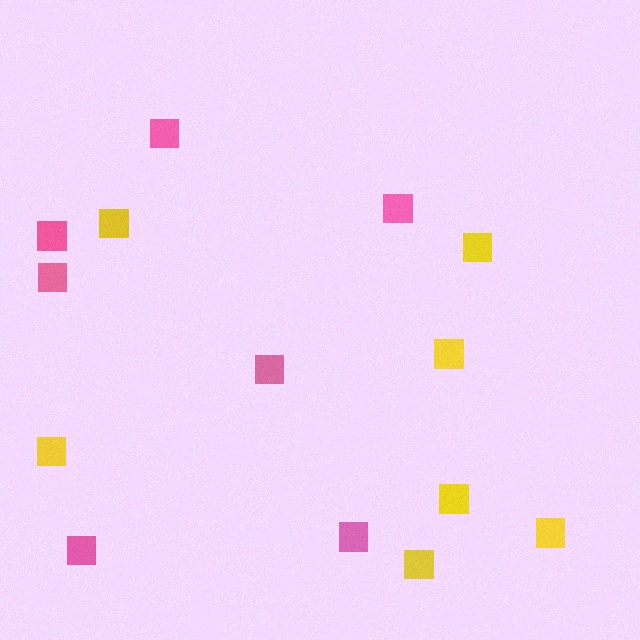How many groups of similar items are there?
There are 2 groups: one group of pink squares (7) and one group of yellow squares (7).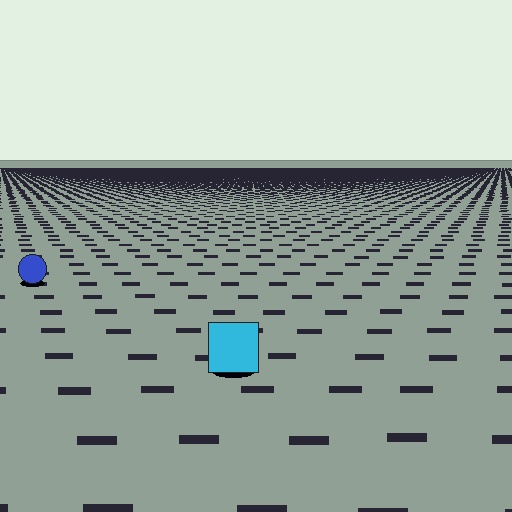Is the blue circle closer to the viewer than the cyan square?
No. The cyan square is closer — you can tell from the texture gradient: the ground texture is coarser near it.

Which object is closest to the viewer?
The cyan square is closest. The texture marks near it are larger and more spread out.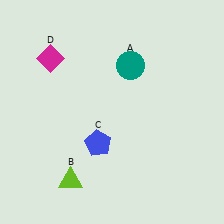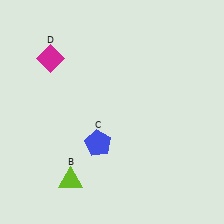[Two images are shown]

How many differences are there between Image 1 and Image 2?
There is 1 difference between the two images.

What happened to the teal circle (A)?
The teal circle (A) was removed in Image 2. It was in the top-right area of Image 1.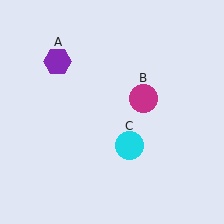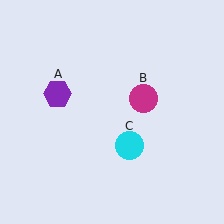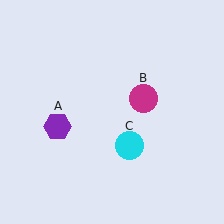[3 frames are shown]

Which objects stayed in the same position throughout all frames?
Magenta circle (object B) and cyan circle (object C) remained stationary.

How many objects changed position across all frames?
1 object changed position: purple hexagon (object A).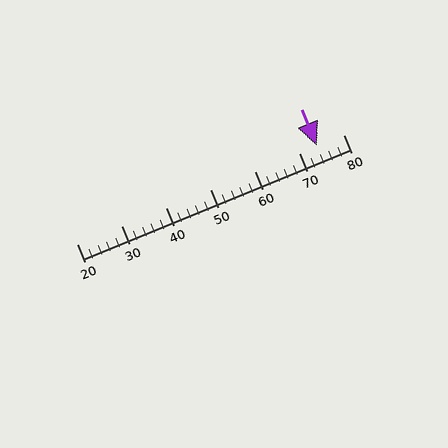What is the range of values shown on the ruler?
The ruler shows values from 20 to 80.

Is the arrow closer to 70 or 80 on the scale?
The arrow is closer to 70.